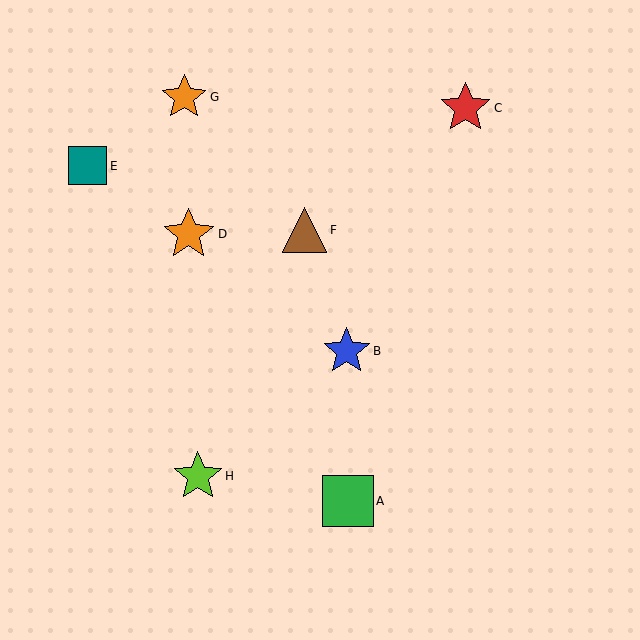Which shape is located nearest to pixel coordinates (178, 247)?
The orange star (labeled D) at (189, 234) is nearest to that location.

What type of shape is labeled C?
Shape C is a red star.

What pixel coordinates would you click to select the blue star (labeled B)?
Click at (347, 351) to select the blue star B.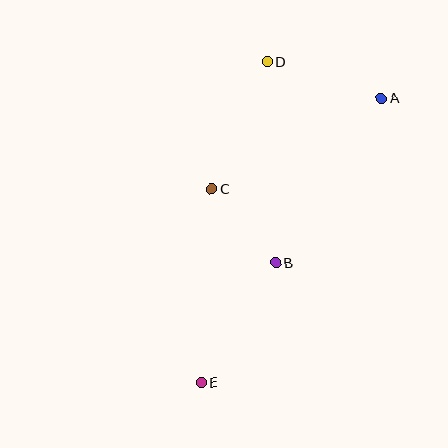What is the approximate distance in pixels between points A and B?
The distance between A and B is approximately 195 pixels.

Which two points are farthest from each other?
Points A and E are farthest from each other.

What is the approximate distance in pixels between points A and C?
The distance between A and C is approximately 192 pixels.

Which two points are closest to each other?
Points B and C are closest to each other.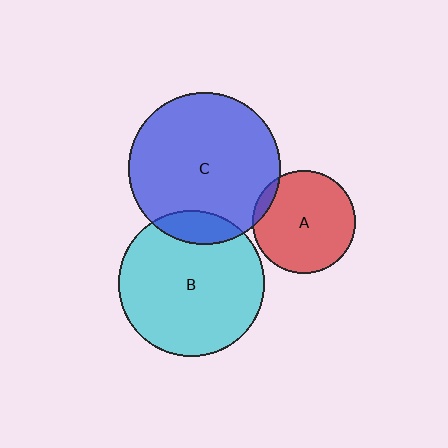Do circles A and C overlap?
Yes.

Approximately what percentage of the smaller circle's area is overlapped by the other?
Approximately 5%.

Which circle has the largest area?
Circle C (blue).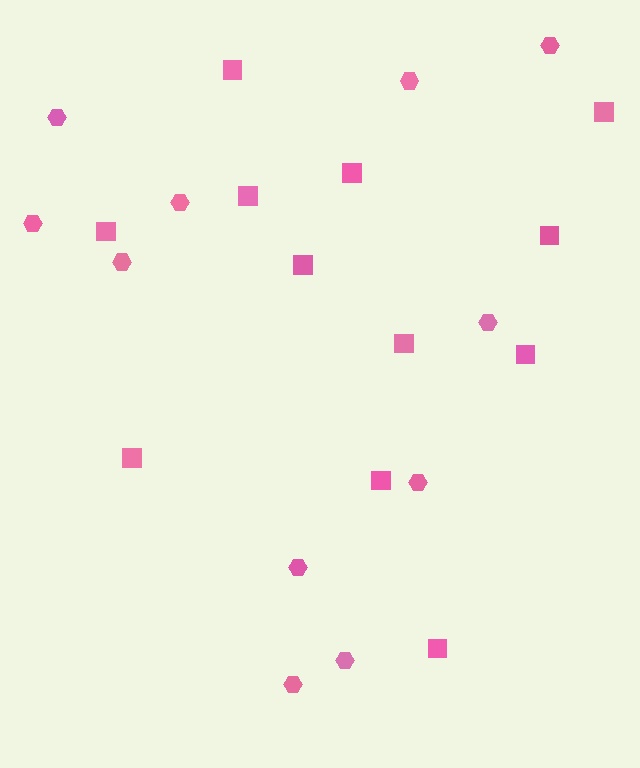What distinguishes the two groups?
There are 2 groups: one group of hexagons (11) and one group of squares (12).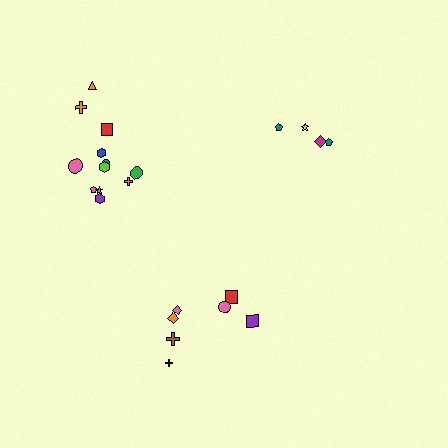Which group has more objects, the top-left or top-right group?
The top-left group.